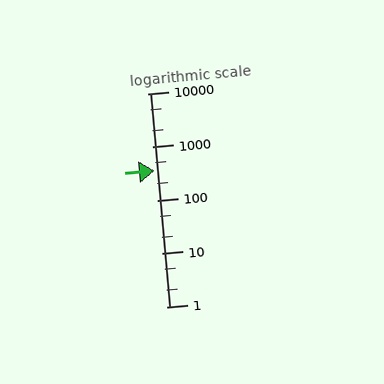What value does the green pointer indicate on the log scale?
The pointer indicates approximately 350.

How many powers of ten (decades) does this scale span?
The scale spans 4 decades, from 1 to 10000.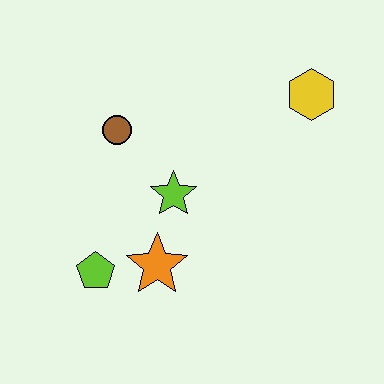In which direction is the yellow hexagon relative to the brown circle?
The yellow hexagon is to the right of the brown circle.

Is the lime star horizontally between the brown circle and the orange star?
No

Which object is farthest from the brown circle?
The yellow hexagon is farthest from the brown circle.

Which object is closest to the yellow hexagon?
The lime star is closest to the yellow hexagon.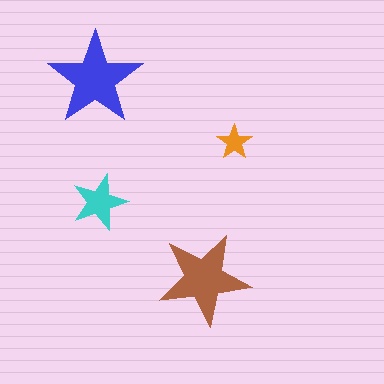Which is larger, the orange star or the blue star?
The blue one.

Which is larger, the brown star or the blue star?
The blue one.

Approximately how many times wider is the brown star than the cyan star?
About 1.5 times wider.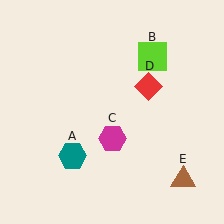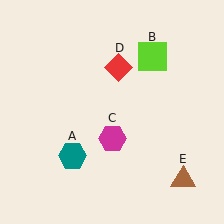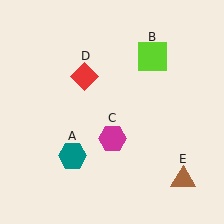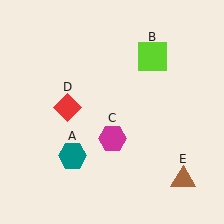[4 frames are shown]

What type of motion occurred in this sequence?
The red diamond (object D) rotated counterclockwise around the center of the scene.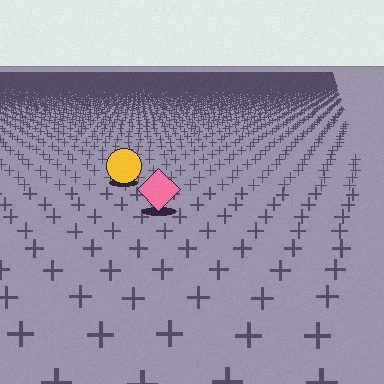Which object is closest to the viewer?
The pink diamond is closest. The texture marks near it are larger and more spread out.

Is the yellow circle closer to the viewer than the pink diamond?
No. The pink diamond is closer — you can tell from the texture gradient: the ground texture is coarser near it.